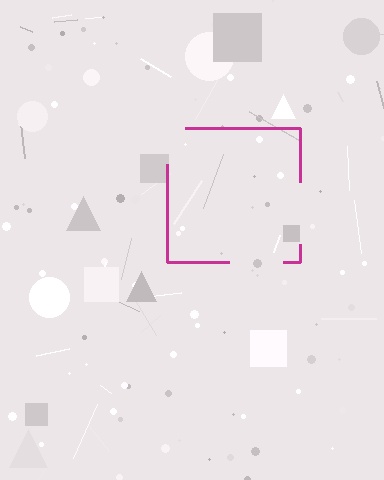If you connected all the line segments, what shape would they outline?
They would outline a square.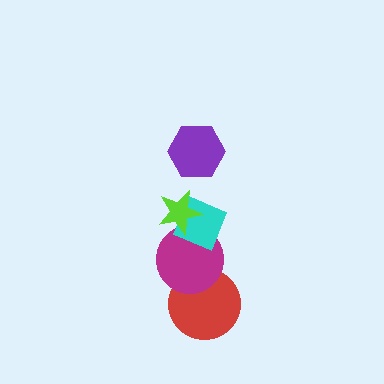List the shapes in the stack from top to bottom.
From top to bottom: the purple hexagon, the lime star, the cyan diamond, the magenta circle, the red circle.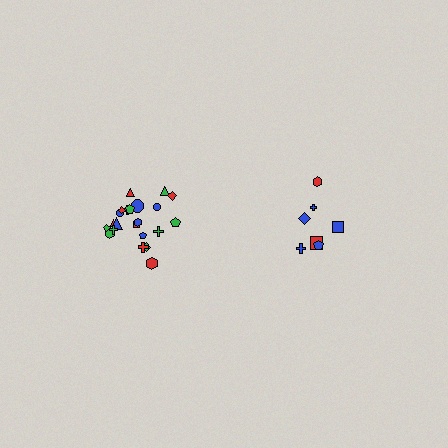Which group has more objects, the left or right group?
The left group.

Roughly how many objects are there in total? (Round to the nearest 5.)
Roughly 30 objects in total.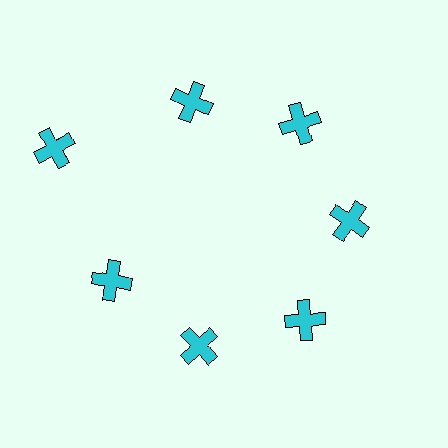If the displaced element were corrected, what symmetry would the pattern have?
It would have 7-fold rotational symmetry — the pattern would map onto itself every 51 degrees.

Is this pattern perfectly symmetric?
No. The 7 cyan crosses are arranged in a ring, but one element near the 10 o'clock position is pushed outward from the center, breaking the 7-fold rotational symmetry.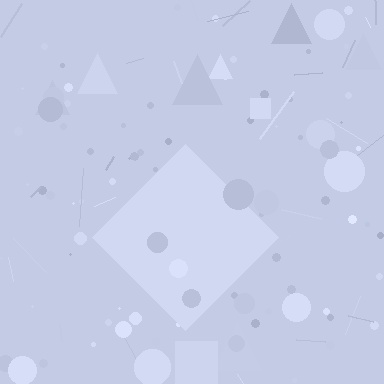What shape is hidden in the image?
A diamond is hidden in the image.